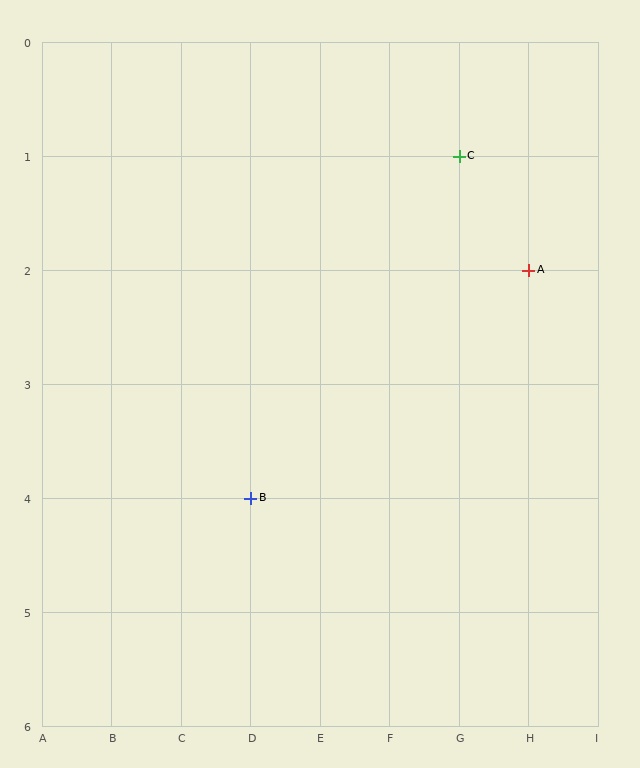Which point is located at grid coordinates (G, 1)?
Point C is at (G, 1).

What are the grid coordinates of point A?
Point A is at grid coordinates (H, 2).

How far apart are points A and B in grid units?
Points A and B are 4 columns and 2 rows apart (about 4.5 grid units diagonally).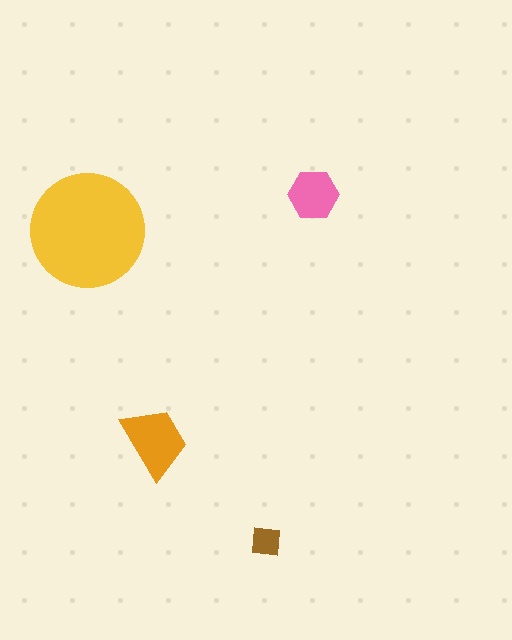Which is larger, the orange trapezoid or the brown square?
The orange trapezoid.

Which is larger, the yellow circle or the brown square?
The yellow circle.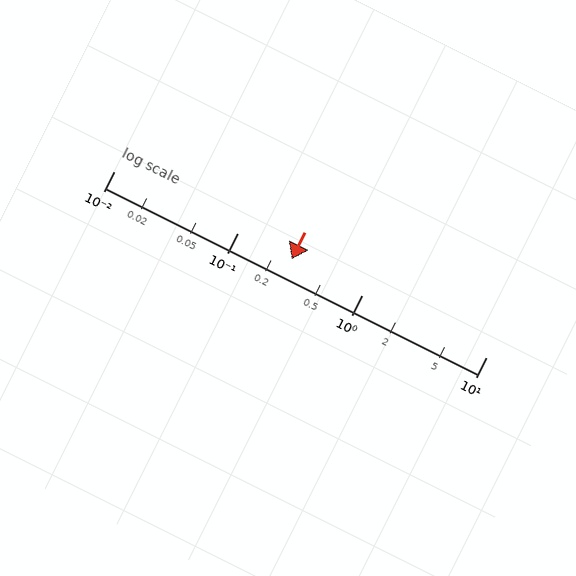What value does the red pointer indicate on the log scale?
The pointer indicates approximately 0.27.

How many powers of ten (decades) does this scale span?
The scale spans 3 decades, from 0.01 to 10.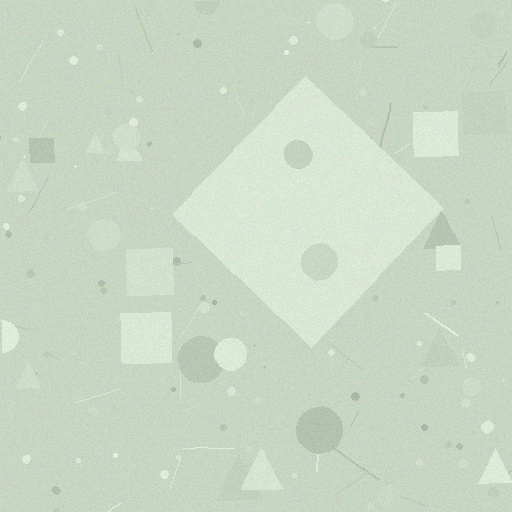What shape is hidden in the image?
A diamond is hidden in the image.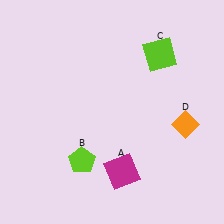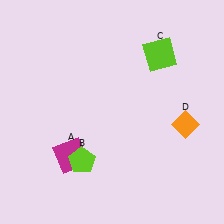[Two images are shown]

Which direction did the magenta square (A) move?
The magenta square (A) moved left.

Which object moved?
The magenta square (A) moved left.